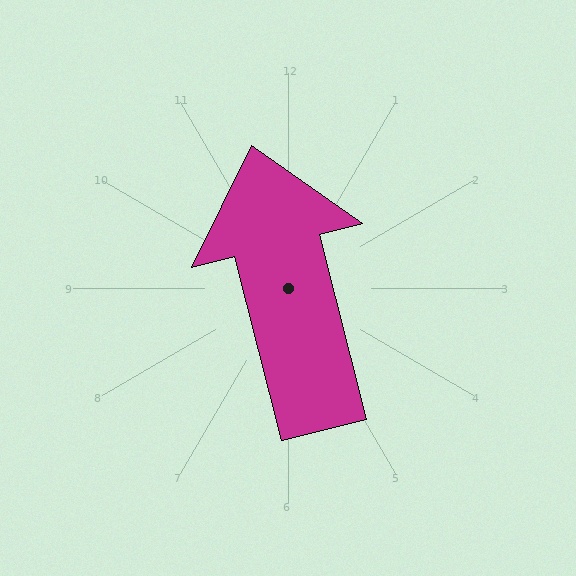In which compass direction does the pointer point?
North.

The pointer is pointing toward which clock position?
Roughly 12 o'clock.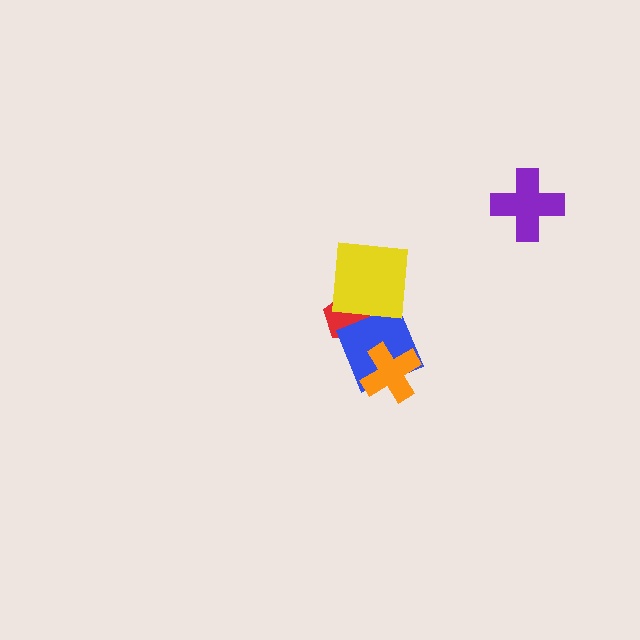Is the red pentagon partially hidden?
Yes, it is partially covered by another shape.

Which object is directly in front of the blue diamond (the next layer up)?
The yellow square is directly in front of the blue diamond.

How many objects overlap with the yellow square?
2 objects overlap with the yellow square.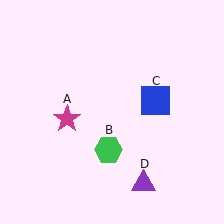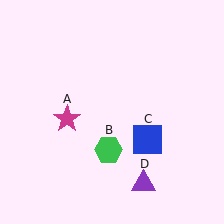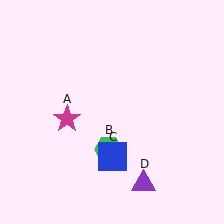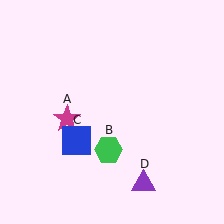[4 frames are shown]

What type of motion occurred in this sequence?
The blue square (object C) rotated clockwise around the center of the scene.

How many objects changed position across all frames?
1 object changed position: blue square (object C).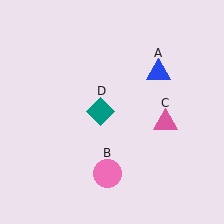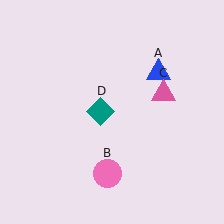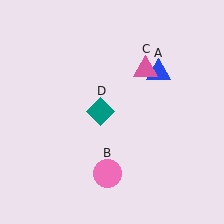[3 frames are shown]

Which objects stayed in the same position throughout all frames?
Blue triangle (object A) and pink circle (object B) and teal diamond (object D) remained stationary.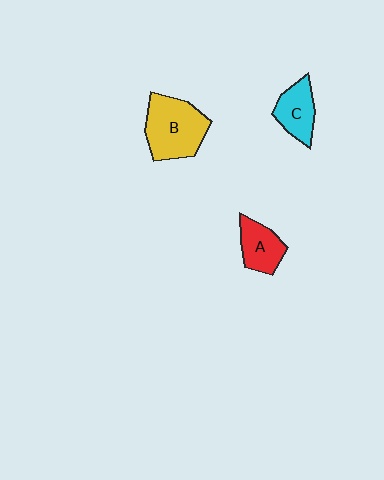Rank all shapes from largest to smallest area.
From largest to smallest: B (yellow), C (cyan), A (red).